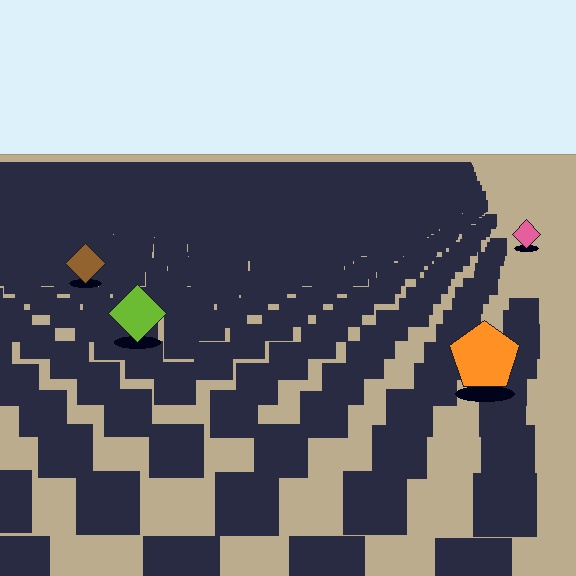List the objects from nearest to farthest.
From nearest to farthest: the orange pentagon, the lime diamond, the brown diamond, the pink diamond.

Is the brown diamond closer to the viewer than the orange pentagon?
No. The orange pentagon is closer — you can tell from the texture gradient: the ground texture is coarser near it.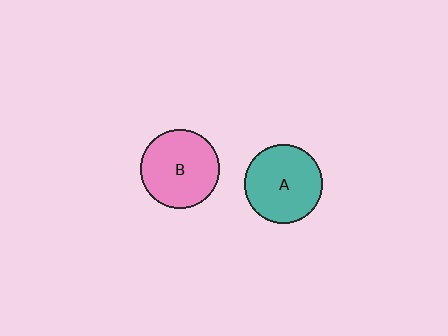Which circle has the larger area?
Circle A (teal).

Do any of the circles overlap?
No, none of the circles overlap.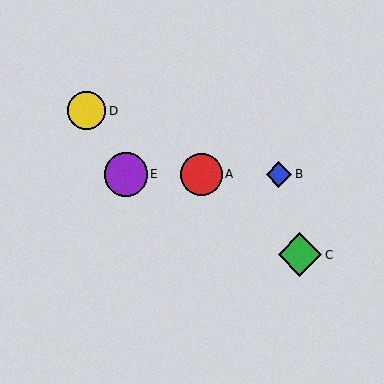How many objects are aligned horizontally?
3 objects (A, B, E) are aligned horizontally.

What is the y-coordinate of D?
Object D is at y≈111.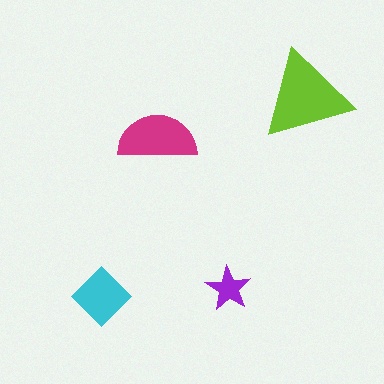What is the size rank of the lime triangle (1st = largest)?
1st.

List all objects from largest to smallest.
The lime triangle, the magenta semicircle, the cyan diamond, the purple star.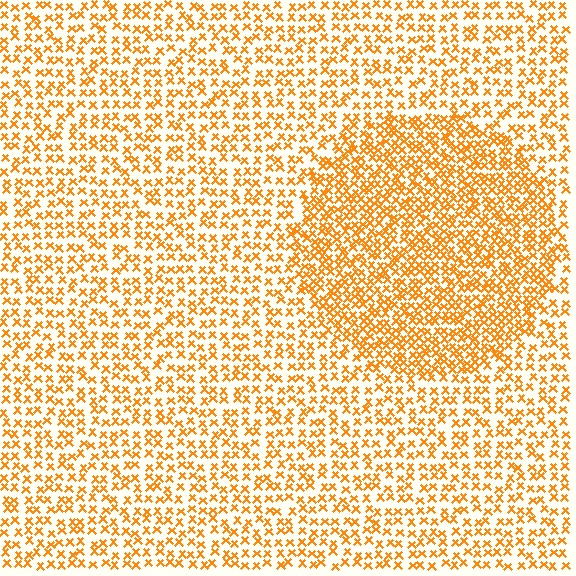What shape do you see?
I see a circle.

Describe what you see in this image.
The image contains small orange elements arranged at two different densities. A circle-shaped region is visible where the elements are more densely packed than the surrounding area.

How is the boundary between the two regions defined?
The boundary is defined by a change in element density (approximately 1.8x ratio). All elements are the same color, size, and shape.